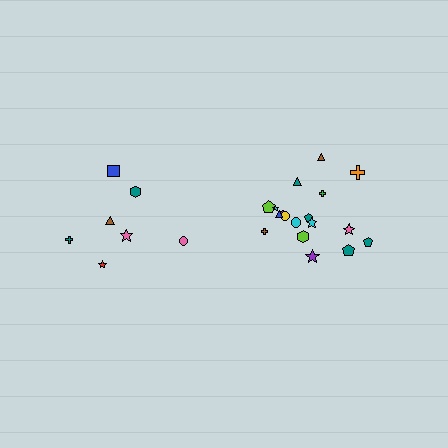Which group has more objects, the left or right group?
The right group.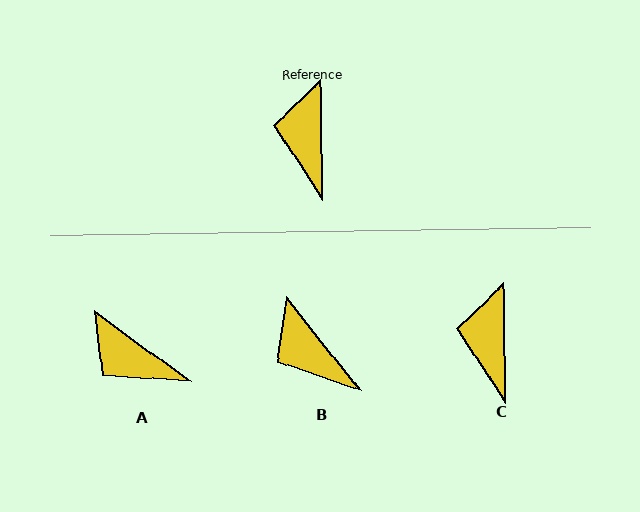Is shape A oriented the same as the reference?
No, it is off by about 53 degrees.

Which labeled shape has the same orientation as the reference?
C.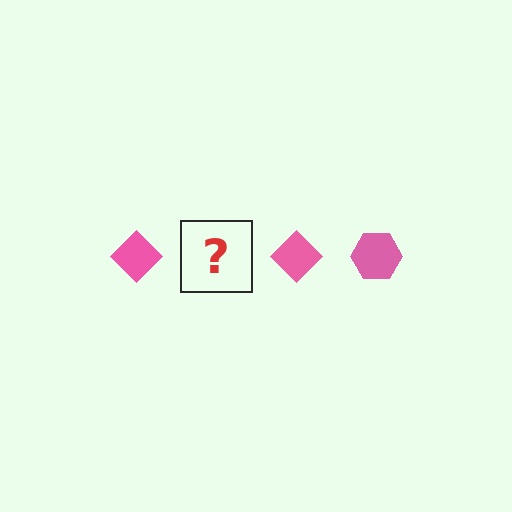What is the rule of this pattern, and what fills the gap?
The rule is that the pattern cycles through diamond, hexagon shapes in pink. The gap should be filled with a pink hexagon.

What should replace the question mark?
The question mark should be replaced with a pink hexagon.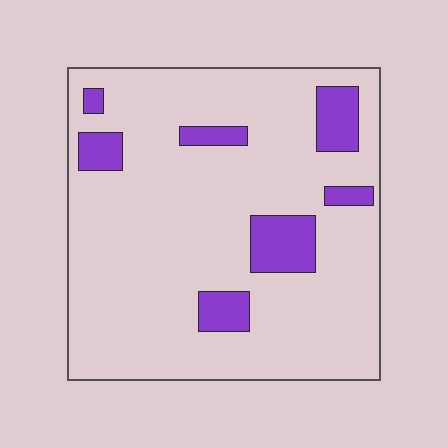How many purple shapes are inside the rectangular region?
7.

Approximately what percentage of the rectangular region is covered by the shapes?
Approximately 15%.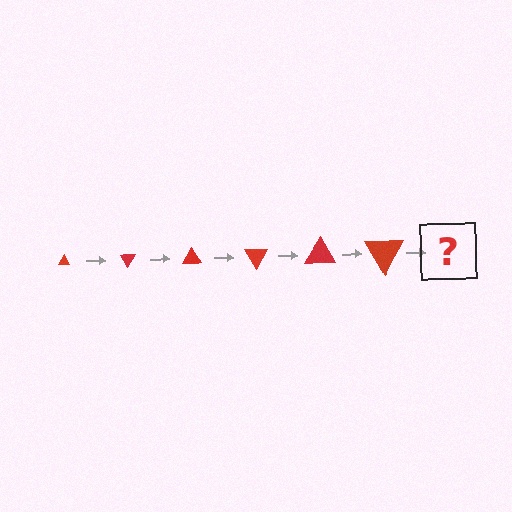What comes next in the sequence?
The next element should be a triangle, larger than the previous one and rotated 360 degrees from the start.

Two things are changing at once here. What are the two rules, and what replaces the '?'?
The two rules are that the triangle grows larger each step and it rotates 60 degrees each step. The '?' should be a triangle, larger than the previous one and rotated 360 degrees from the start.